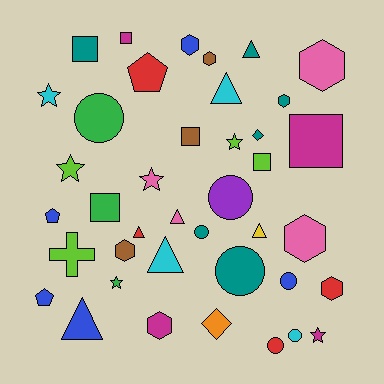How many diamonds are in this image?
There are 2 diamonds.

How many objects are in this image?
There are 40 objects.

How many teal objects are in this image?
There are 6 teal objects.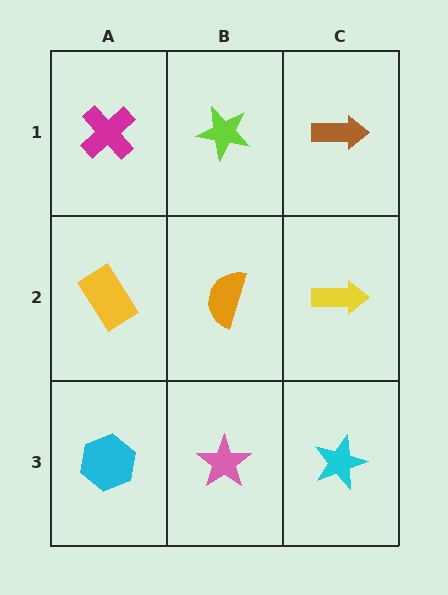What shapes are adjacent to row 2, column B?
A lime star (row 1, column B), a pink star (row 3, column B), a yellow rectangle (row 2, column A), a yellow arrow (row 2, column C).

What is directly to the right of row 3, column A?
A pink star.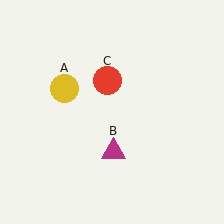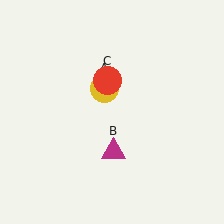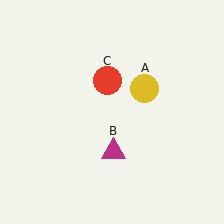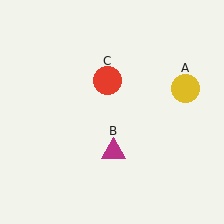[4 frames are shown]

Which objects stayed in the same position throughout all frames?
Magenta triangle (object B) and red circle (object C) remained stationary.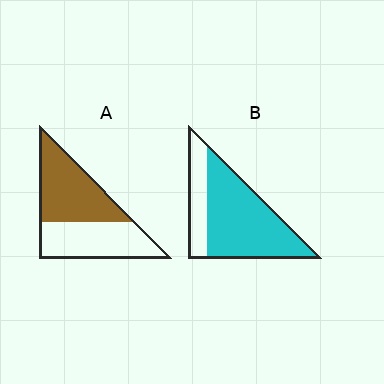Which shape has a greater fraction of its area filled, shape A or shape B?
Shape B.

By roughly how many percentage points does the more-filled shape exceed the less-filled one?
By roughly 20 percentage points (B over A).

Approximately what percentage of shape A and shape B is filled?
A is approximately 55% and B is approximately 75%.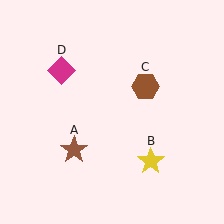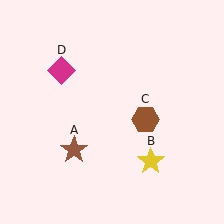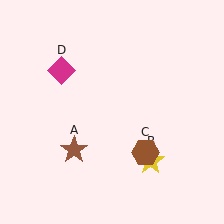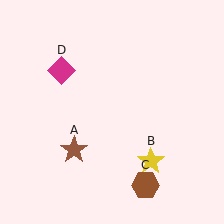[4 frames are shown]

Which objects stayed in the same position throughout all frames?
Brown star (object A) and yellow star (object B) and magenta diamond (object D) remained stationary.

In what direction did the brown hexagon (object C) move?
The brown hexagon (object C) moved down.